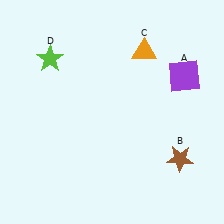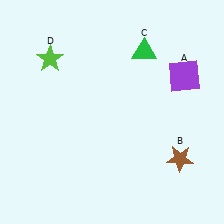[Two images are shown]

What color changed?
The triangle (C) changed from orange in Image 1 to green in Image 2.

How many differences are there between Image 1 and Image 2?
There is 1 difference between the two images.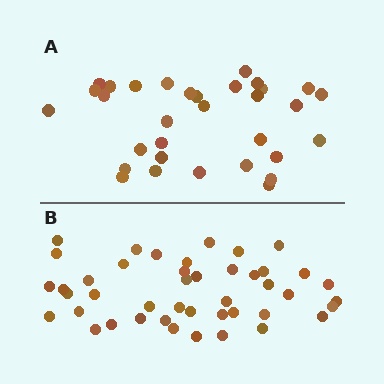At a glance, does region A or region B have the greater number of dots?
Region B (the bottom region) has more dots.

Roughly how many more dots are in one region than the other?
Region B has roughly 12 or so more dots than region A.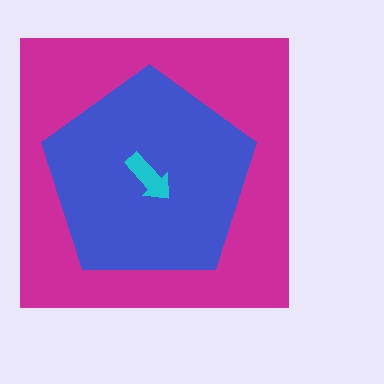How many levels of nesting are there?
3.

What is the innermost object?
The cyan arrow.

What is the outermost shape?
The magenta square.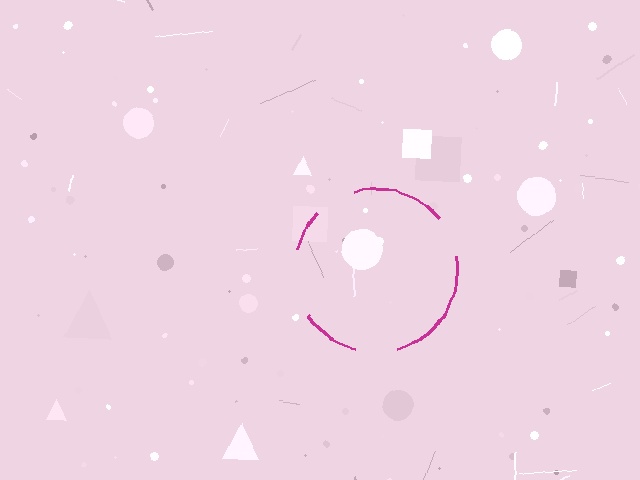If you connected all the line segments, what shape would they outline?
They would outline a circle.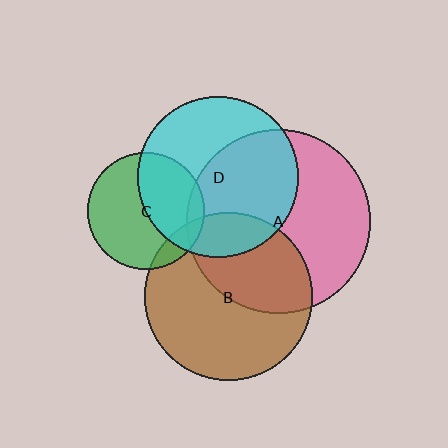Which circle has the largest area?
Circle A (pink).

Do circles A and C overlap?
Yes.